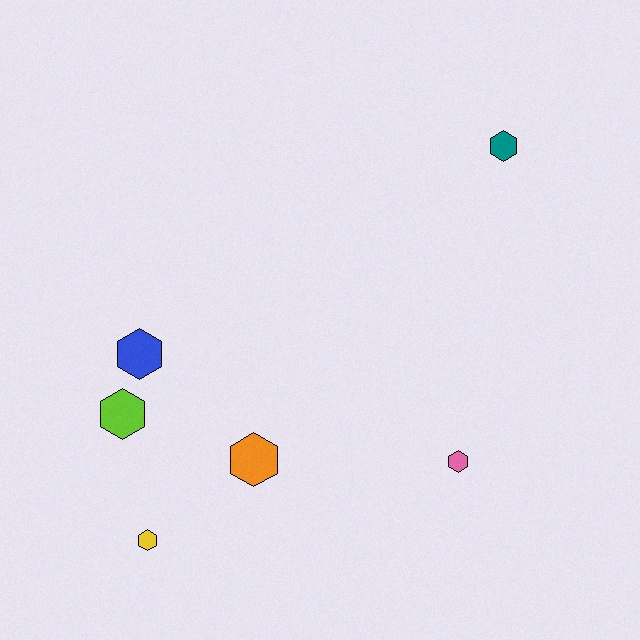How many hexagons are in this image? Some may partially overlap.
There are 6 hexagons.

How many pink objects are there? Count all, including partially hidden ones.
There is 1 pink object.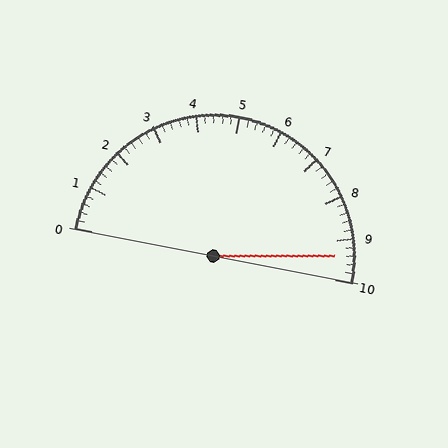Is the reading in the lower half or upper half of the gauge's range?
The reading is in the upper half of the range (0 to 10).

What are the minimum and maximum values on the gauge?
The gauge ranges from 0 to 10.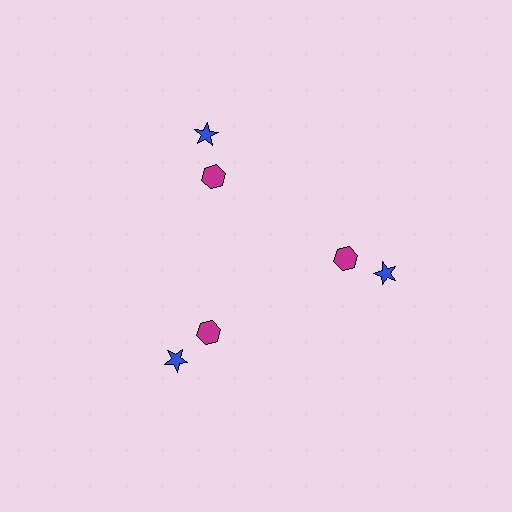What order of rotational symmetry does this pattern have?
This pattern has 3-fold rotational symmetry.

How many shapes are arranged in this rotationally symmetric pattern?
There are 6 shapes, arranged in 3 groups of 2.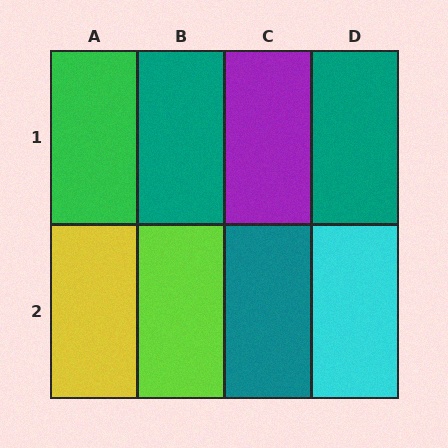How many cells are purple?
1 cell is purple.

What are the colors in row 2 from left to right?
Yellow, lime, teal, cyan.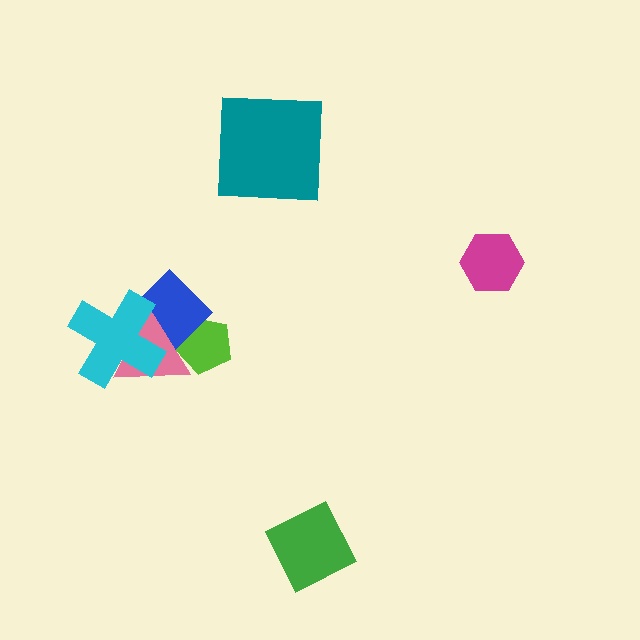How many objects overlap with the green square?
0 objects overlap with the green square.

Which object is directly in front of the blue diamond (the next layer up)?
The pink triangle is directly in front of the blue diamond.